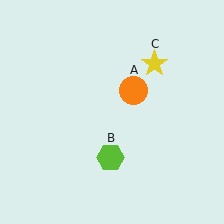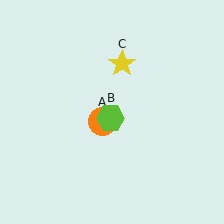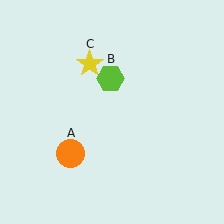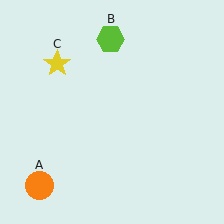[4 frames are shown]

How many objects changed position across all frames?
3 objects changed position: orange circle (object A), lime hexagon (object B), yellow star (object C).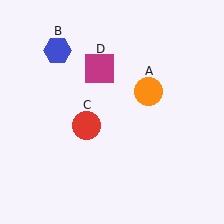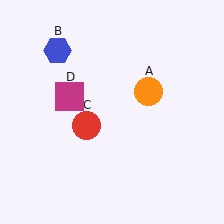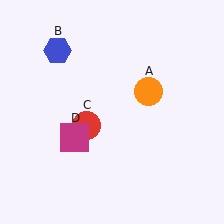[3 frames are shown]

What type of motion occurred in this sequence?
The magenta square (object D) rotated counterclockwise around the center of the scene.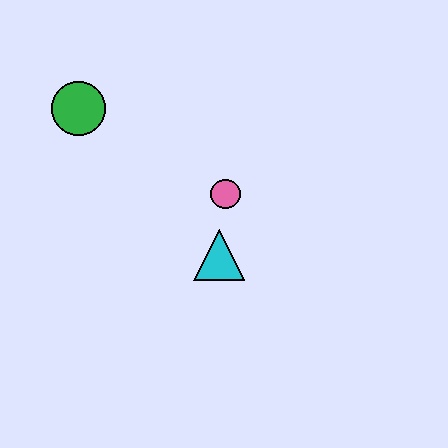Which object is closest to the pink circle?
The cyan triangle is closest to the pink circle.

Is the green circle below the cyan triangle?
No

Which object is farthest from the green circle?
The cyan triangle is farthest from the green circle.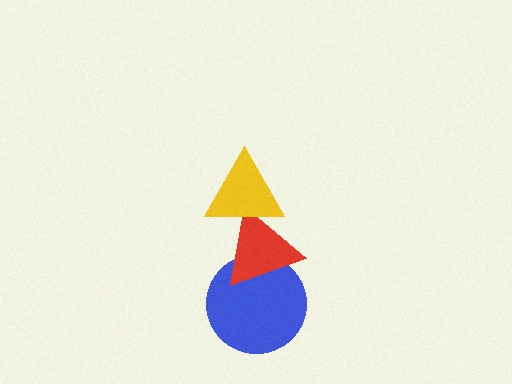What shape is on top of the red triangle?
The yellow triangle is on top of the red triangle.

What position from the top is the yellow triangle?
The yellow triangle is 1st from the top.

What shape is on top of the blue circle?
The red triangle is on top of the blue circle.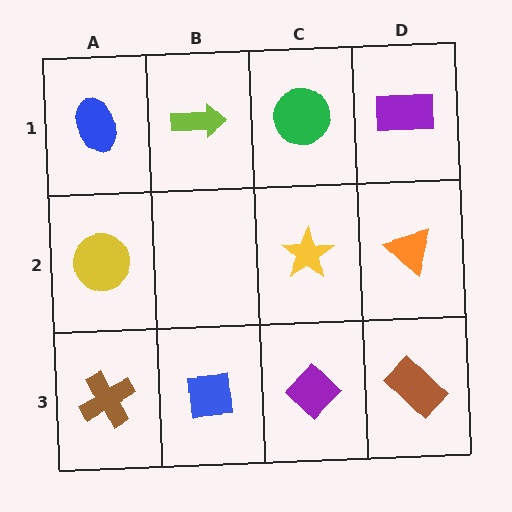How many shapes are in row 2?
3 shapes.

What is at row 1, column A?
A blue ellipse.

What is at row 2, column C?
A yellow star.